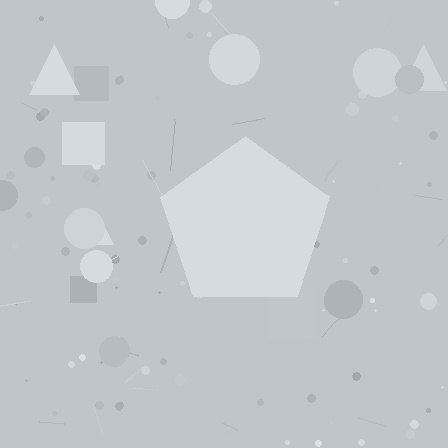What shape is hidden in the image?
A pentagon is hidden in the image.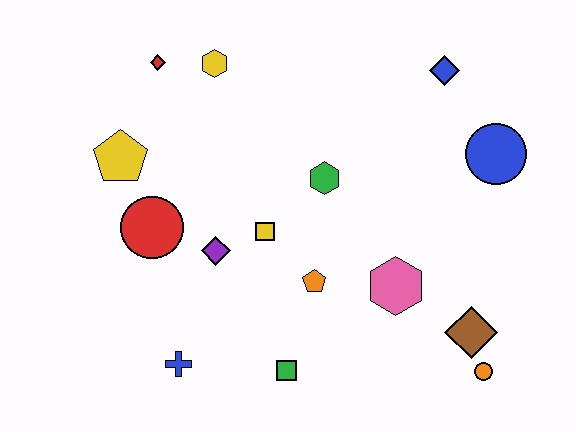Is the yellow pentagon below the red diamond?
Yes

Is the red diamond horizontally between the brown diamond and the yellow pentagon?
Yes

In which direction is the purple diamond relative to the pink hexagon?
The purple diamond is to the left of the pink hexagon.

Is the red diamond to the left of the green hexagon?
Yes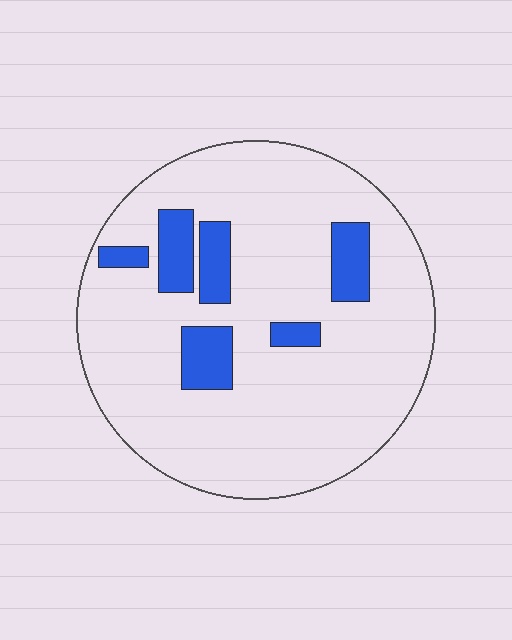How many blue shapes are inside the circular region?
6.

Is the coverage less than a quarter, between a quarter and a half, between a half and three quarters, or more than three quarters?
Less than a quarter.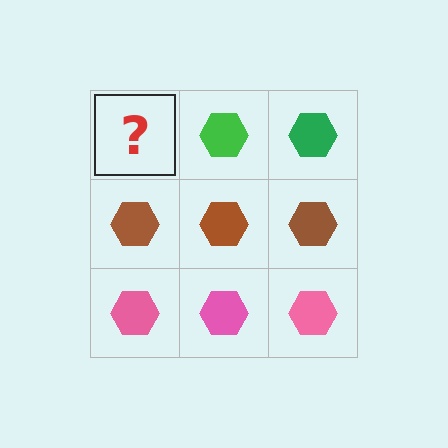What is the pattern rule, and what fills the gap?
The rule is that each row has a consistent color. The gap should be filled with a green hexagon.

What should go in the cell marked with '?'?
The missing cell should contain a green hexagon.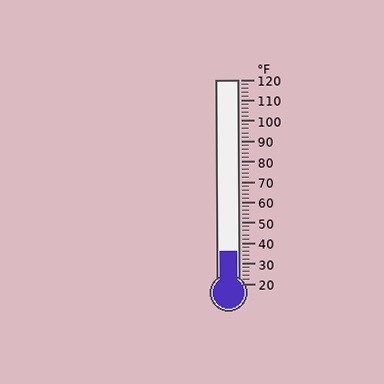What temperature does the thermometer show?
The thermometer shows approximately 36°F.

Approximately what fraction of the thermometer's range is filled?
The thermometer is filled to approximately 15% of its range.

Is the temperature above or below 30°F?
The temperature is above 30°F.